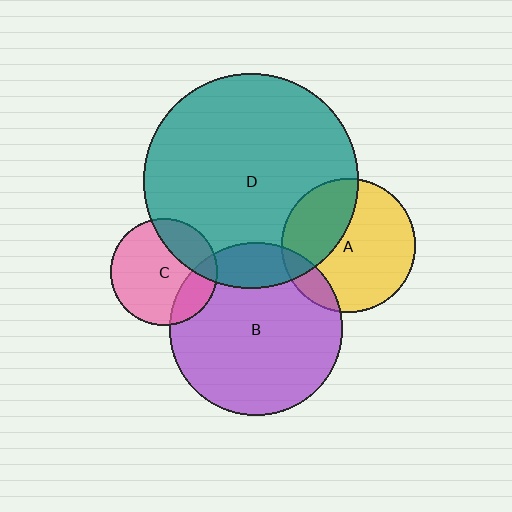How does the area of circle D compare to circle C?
Approximately 4.0 times.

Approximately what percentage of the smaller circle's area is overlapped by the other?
Approximately 20%.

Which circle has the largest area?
Circle D (teal).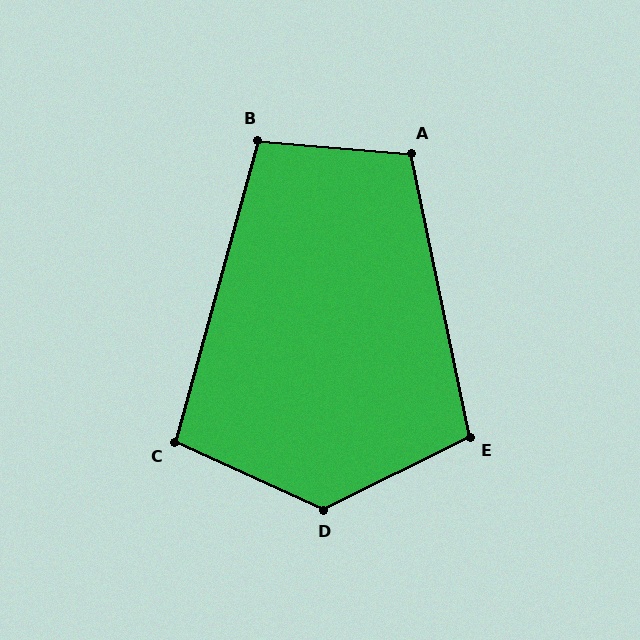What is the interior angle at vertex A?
Approximately 106 degrees (obtuse).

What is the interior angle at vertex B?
Approximately 101 degrees (obtuse).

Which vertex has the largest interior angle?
D, at approximately 129 degrees.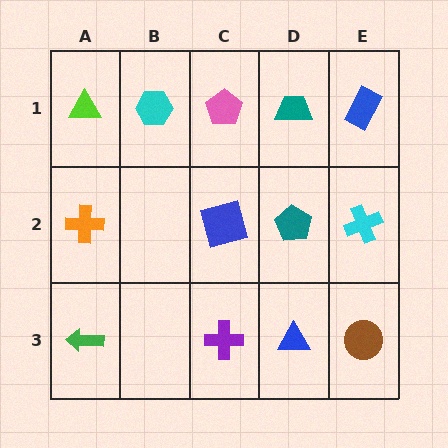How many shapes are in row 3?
4 shapes.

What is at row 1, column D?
A teal trapezoid.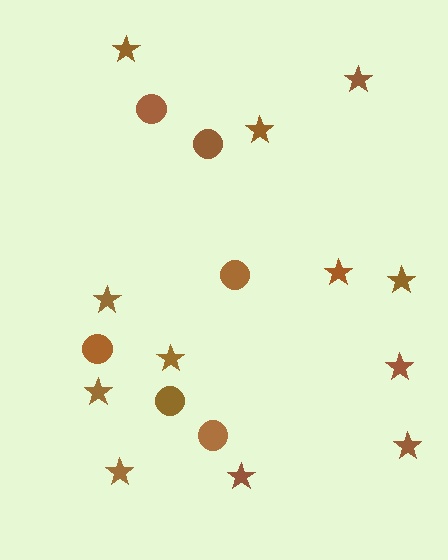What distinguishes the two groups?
There are 2 groups: one group of circles (6) and one group of stars (12).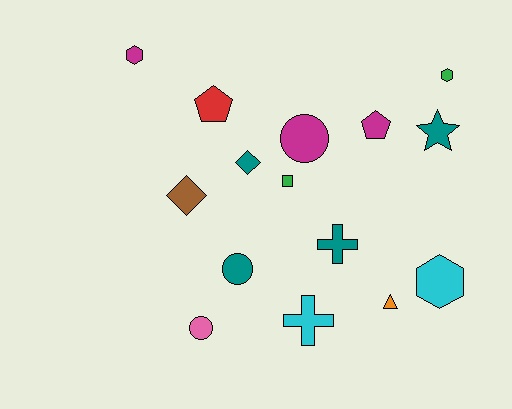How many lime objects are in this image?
There are no lime objects.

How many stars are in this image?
There is 1 star.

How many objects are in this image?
There are 15 objects.